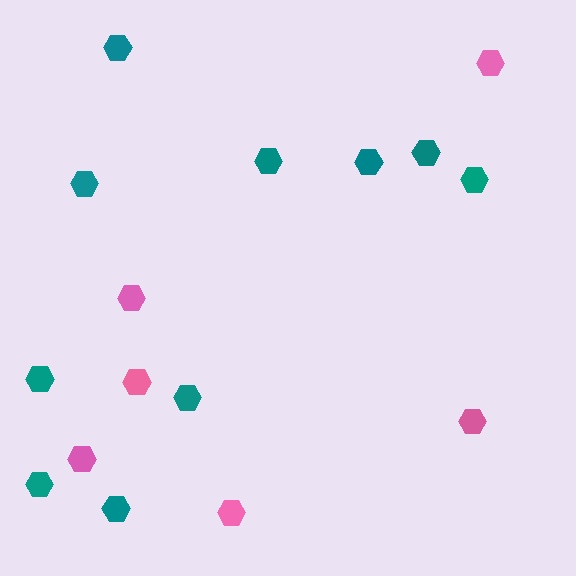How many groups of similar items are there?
There are 2 groups: one group of pink hexagons (6) and one group of teal hexagons (10).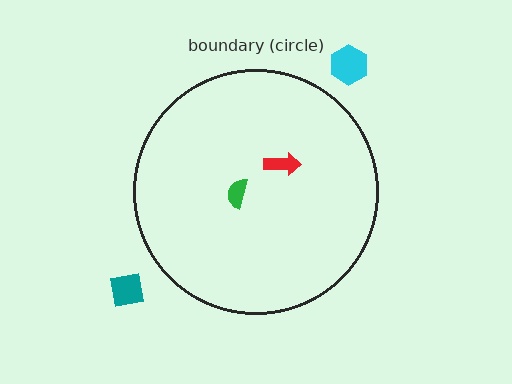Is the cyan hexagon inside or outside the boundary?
Outside.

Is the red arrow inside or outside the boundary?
Inside.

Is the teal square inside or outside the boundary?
Outside.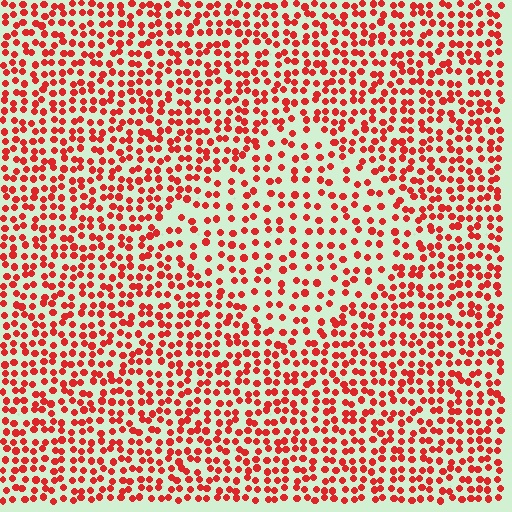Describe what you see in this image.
The image contains small red elements arranged at two different densities. A diamond-shaped region is visible where the elements are less densely packed than the surrounding area.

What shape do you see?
I see a diamond.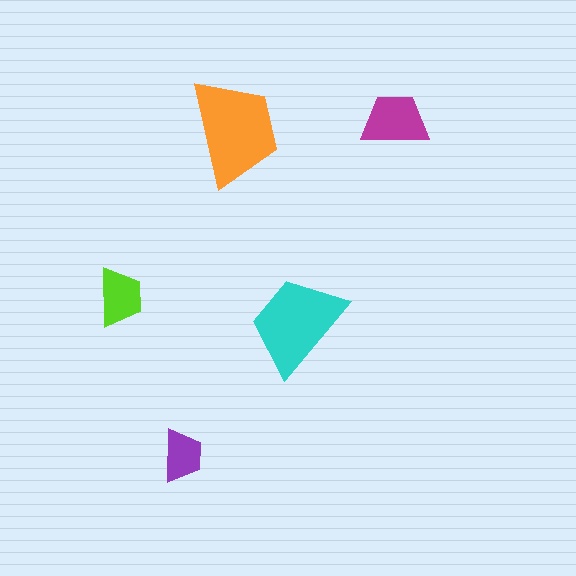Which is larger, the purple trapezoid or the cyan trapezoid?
The cyan one.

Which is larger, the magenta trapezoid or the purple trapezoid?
The magenta one.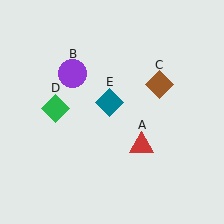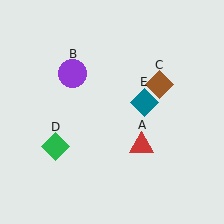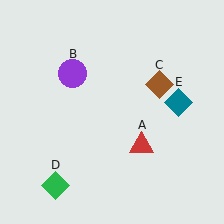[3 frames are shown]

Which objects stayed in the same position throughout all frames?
Red triangle (object A) and purple circle (object B) and brown diamond (object C) remained stationary.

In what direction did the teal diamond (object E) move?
The teal diamond (object E) moved right.